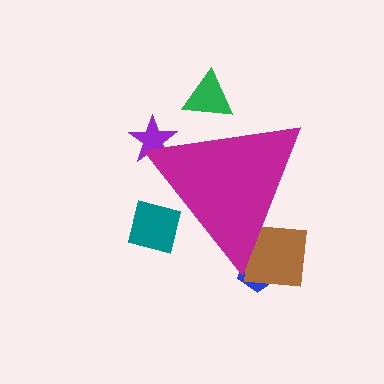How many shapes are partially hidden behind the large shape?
5 shapes are partially hidden.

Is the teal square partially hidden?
Yes, the teal square is partially hidden behind the magenta triangle.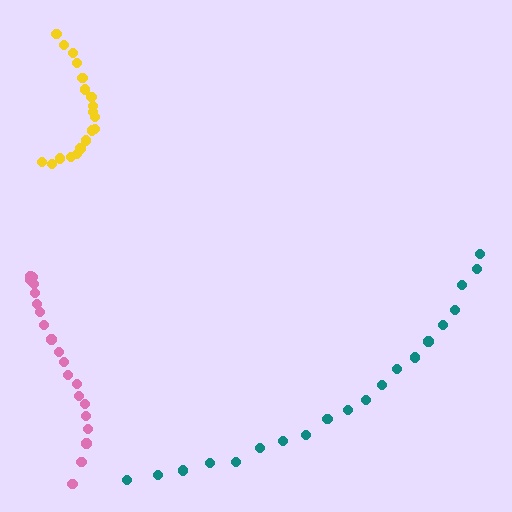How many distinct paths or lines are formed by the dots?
There are 3 distinct paths.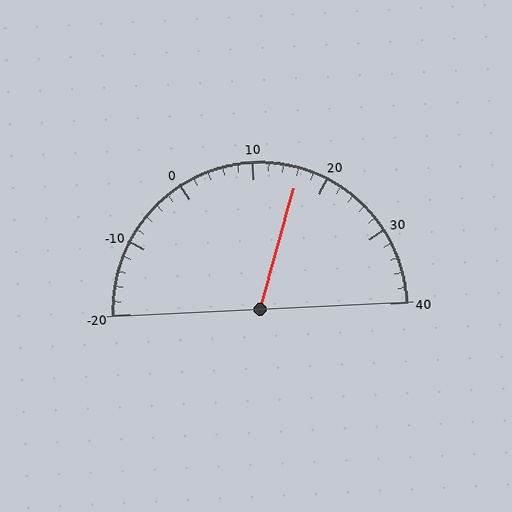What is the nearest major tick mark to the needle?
The nearest major tick mark is 20.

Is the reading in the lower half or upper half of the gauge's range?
The reading is in the upper half of the range (-20 to 40).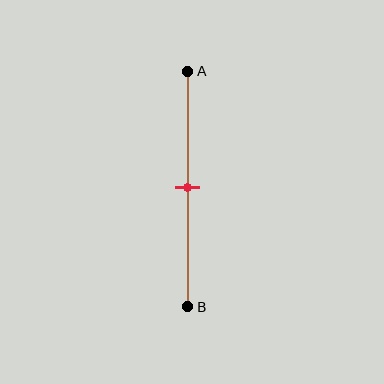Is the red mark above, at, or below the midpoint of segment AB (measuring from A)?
The red mark is approximately at the midpoint of segment AB.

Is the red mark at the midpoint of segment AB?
Yes, the mark is approximately at the midpoint.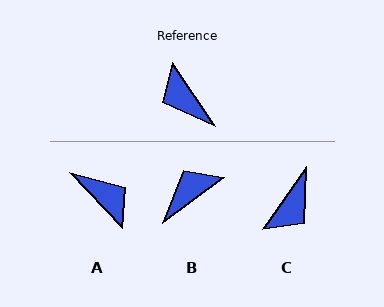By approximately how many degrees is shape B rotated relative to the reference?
Approximately 88 degrees clockwise.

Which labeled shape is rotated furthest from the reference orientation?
A, about 171 degrees away.